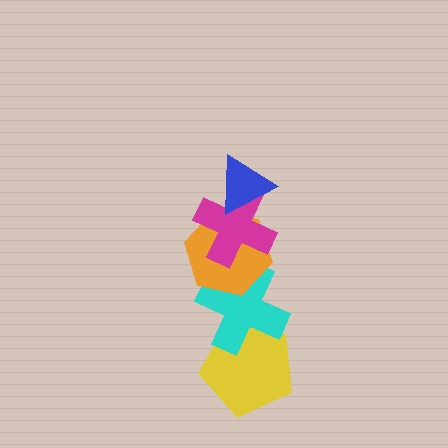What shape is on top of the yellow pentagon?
The cyan cross is on top of the yellow pentagon.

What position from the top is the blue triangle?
The blue triangle is 1st from the top.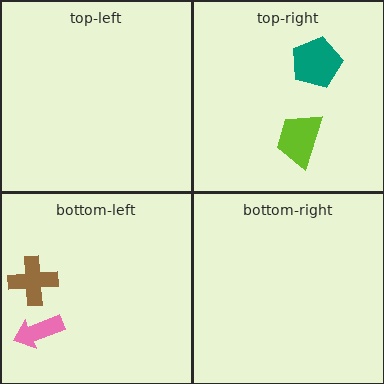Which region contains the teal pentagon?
The top-right region.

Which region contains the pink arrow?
The bottom-left region.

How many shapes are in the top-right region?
2.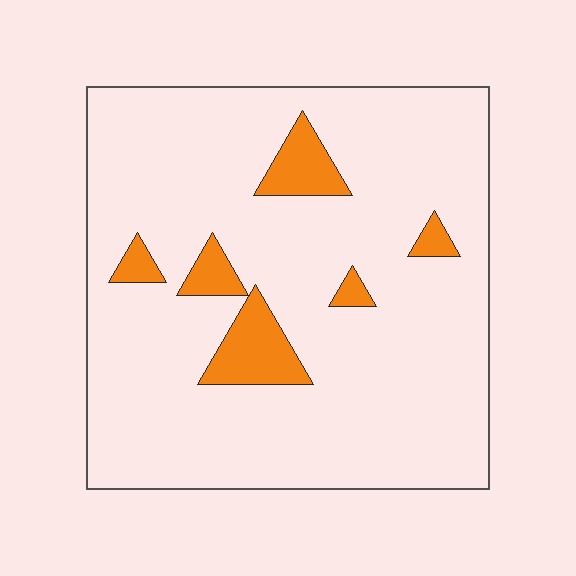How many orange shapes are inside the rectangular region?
6.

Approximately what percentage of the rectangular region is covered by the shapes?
Approximately 10%.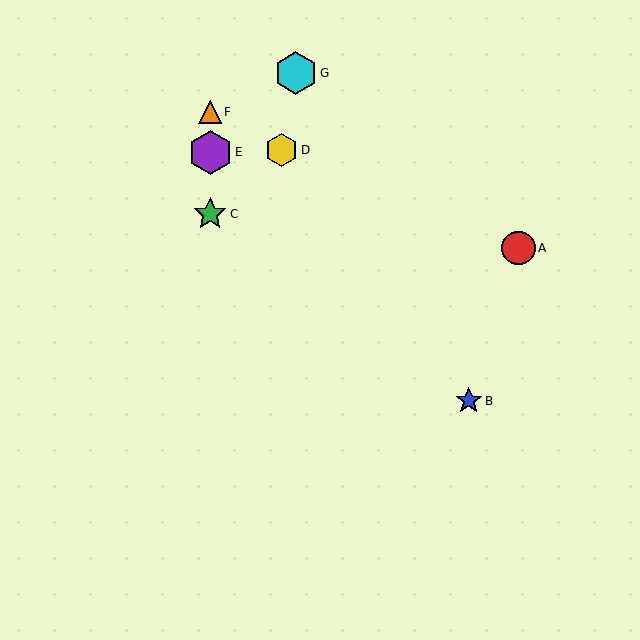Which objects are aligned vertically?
Objects C, E, F are aligned vertically.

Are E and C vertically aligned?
Yes, both are at x≈210.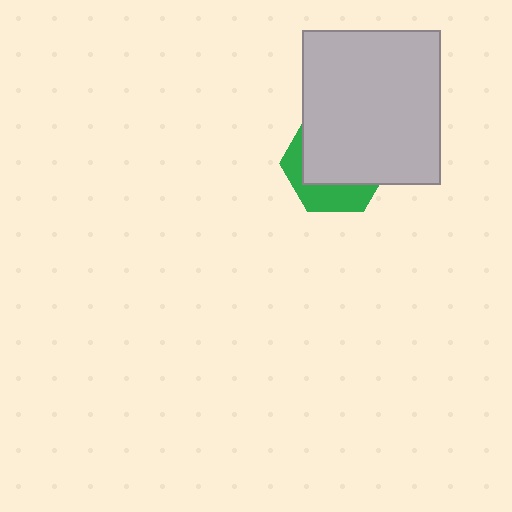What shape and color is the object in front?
The object in front is a light gray rectangle.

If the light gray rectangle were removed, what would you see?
You would see the complete green hexagon.